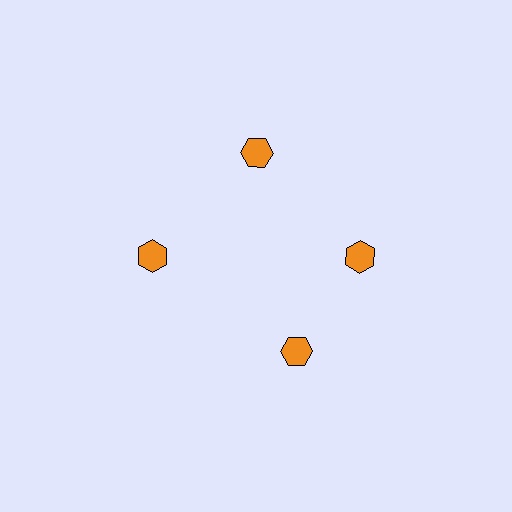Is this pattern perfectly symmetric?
No. The 4 orange hexagons are arranged in a ring, but one element near the 6 o'clock position is rotated out of alignment along the ring, breaking the 4-fold rotational symmetry.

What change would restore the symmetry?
The symmetry would be restored by rotating it back into even spacing with its neighbors so that all 4 hexagons sit at equal angles and equal distance from the center.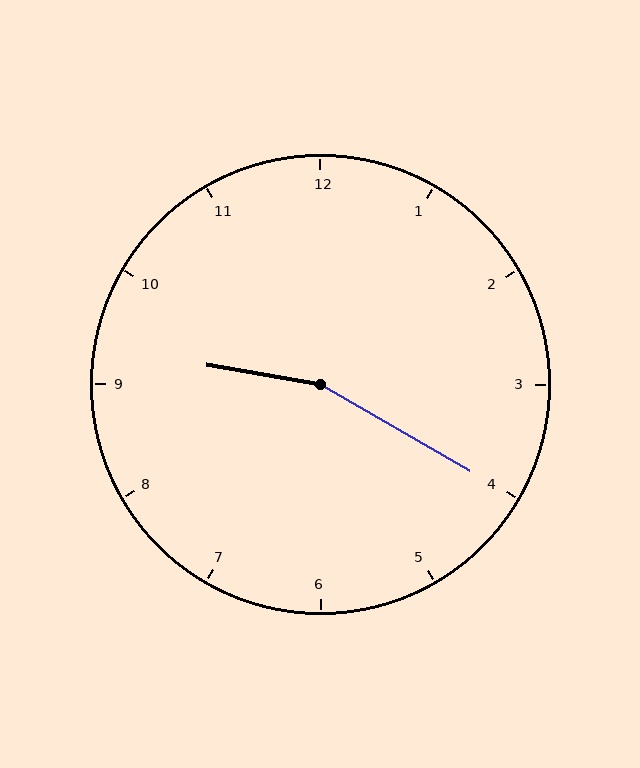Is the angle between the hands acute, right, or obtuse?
It is obtuse.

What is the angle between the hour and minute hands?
Approximately 160 degrees.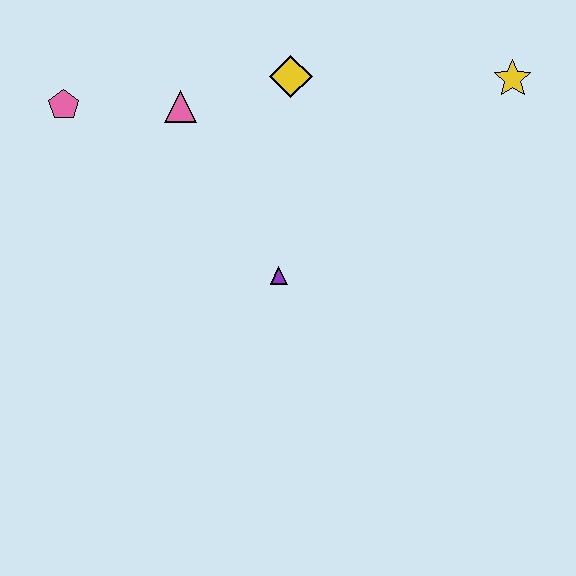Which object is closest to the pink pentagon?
The pink triangle is closest to the pink pentagon.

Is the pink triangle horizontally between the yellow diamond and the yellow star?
No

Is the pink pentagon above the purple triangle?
Yes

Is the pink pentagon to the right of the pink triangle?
No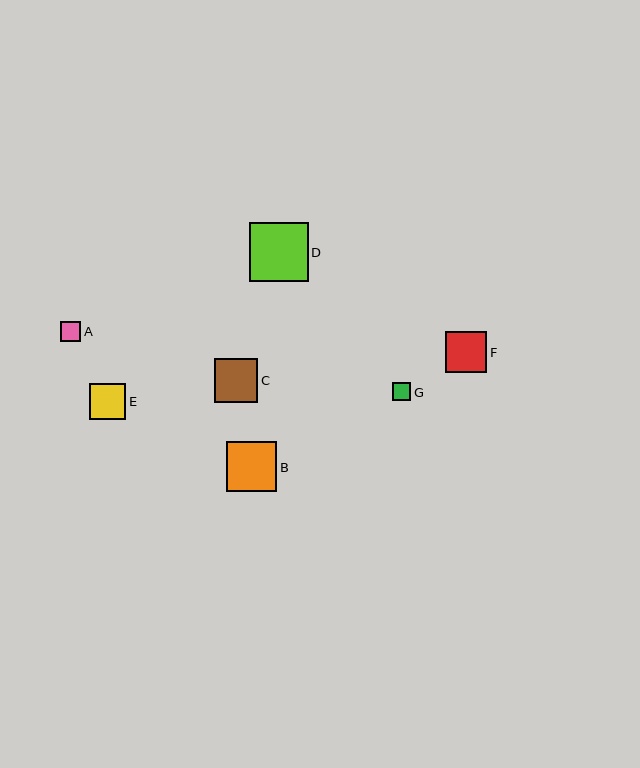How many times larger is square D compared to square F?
Square D is approximately 1.4 times the size of square F.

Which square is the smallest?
Square G is the smallest with a size of approximately 18 pixels.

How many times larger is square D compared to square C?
Square D is approximately 1.3 times the size of square C.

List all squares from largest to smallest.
From largest to smallest: D, B, C, F, E, A, G.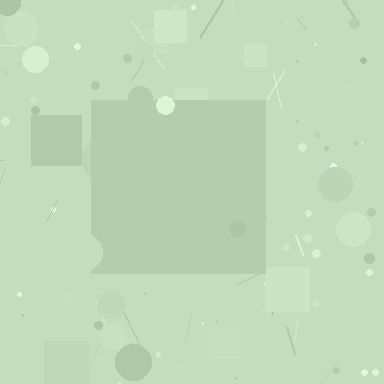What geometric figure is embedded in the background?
A square is embedded in the background.